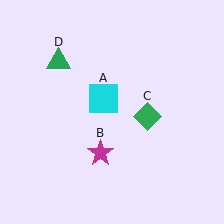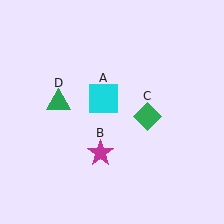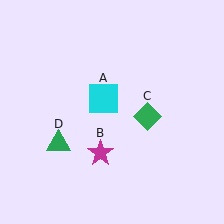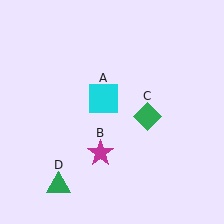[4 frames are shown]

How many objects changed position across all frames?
1 object changed position: green triangle (object D).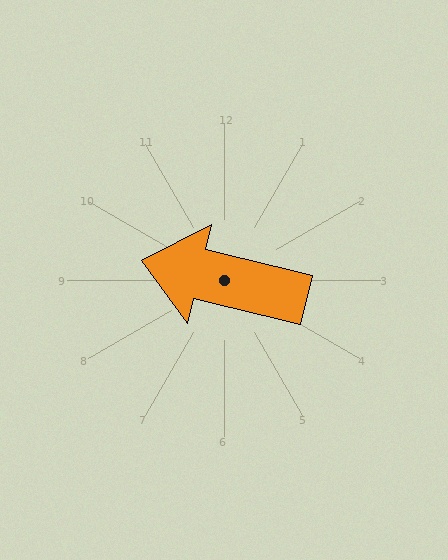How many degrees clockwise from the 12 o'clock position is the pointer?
Approximately 283 degrees.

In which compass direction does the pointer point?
West.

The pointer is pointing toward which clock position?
Roughly 9 o'clock.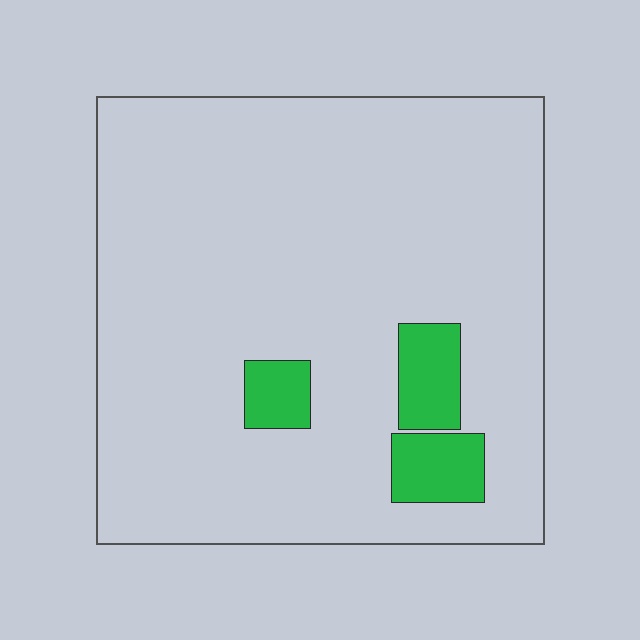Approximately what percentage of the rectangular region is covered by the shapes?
Approximately 10%.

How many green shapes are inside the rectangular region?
3.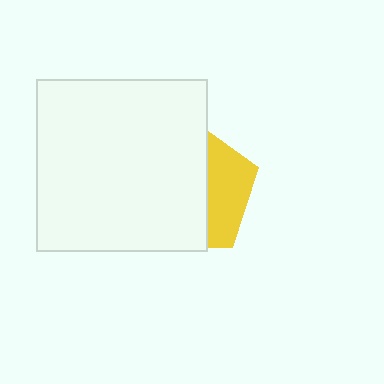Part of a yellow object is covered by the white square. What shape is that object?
It is a pentagon.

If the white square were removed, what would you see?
You would see the complete yellow pentagon.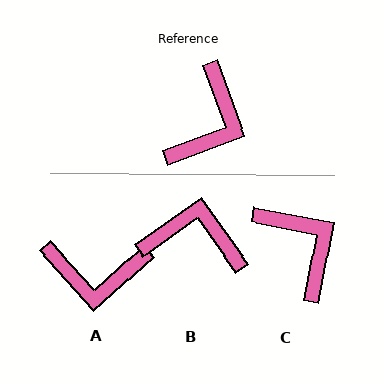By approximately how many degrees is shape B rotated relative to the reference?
Approximately 105 degrees counter-clockwise.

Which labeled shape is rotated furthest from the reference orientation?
B, about 105 degrees away.